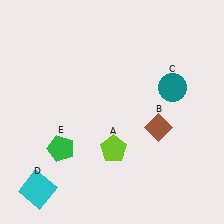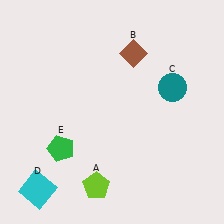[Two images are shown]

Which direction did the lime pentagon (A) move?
The lime pentagon (A) moved down.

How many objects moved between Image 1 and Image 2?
2 objects moved between the two images.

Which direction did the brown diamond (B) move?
The brown diamond (B) moved up.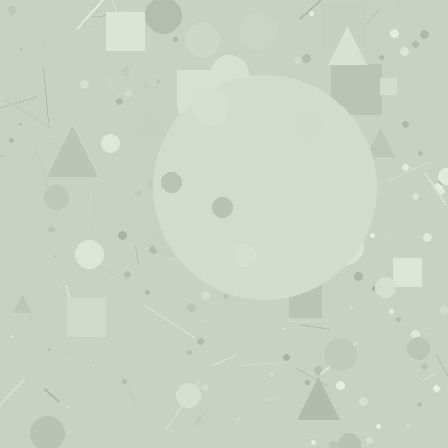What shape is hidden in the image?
A circle is hidden in the image.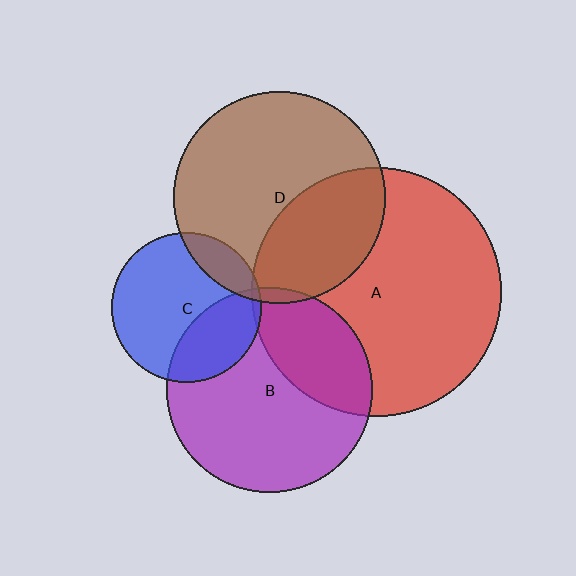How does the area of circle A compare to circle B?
Approximately 1.5 times.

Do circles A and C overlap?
Yes.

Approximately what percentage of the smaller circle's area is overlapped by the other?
Approximately 5%.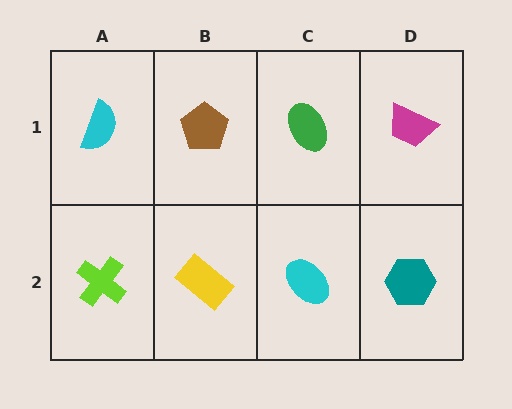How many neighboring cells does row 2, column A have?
2.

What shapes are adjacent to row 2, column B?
A brown pentagon (row 1, column B), a lime cross (row 2, column A), a cyan ellipse (row 2, column C).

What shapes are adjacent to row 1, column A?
A lime cross (row 2, column A), a brown pentagon (row 1, column B).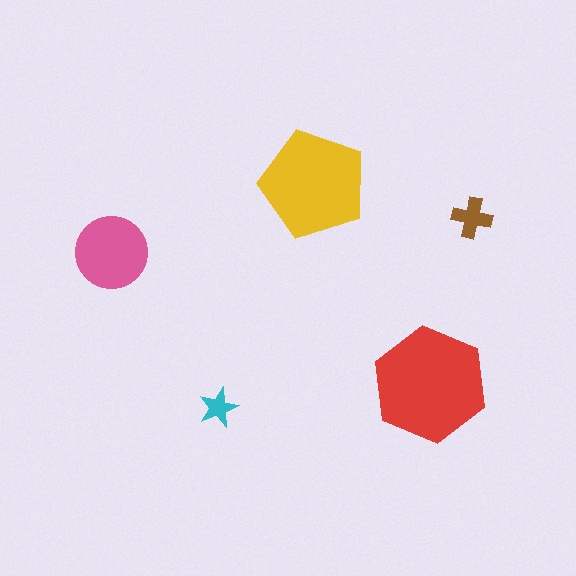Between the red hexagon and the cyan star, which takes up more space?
The red hexagon.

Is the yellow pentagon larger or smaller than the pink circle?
Larger.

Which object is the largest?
The red hexagon.